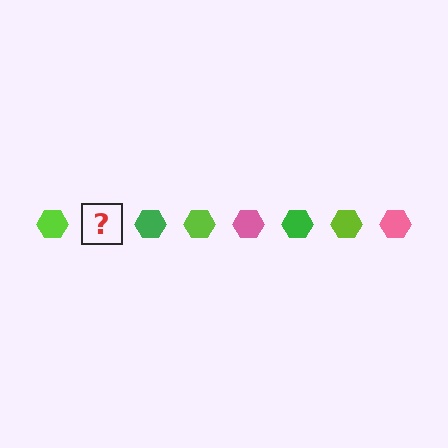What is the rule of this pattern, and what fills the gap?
The rule is that the pattern cycles through lime, pink, green hexagons. The gap should be filled with a pink hexagon.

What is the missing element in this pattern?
The missing element is a pink hexagon.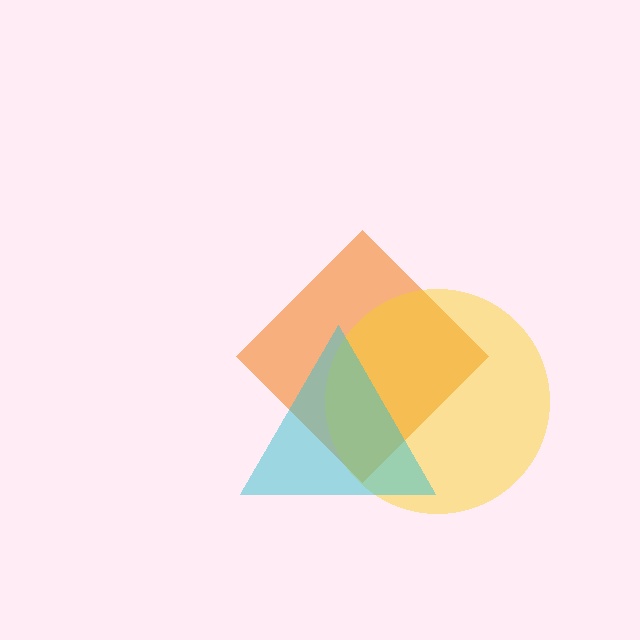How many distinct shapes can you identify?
There are 3 distinct shapes: an orange diamond, a yellow circle, a cyan triangle.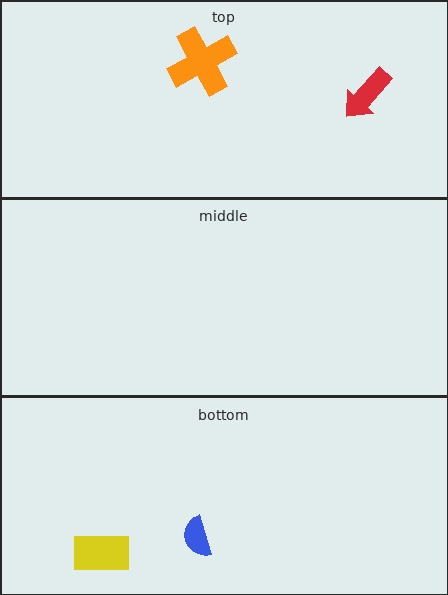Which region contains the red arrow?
The top region.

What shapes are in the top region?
The orange cross, the red arrow.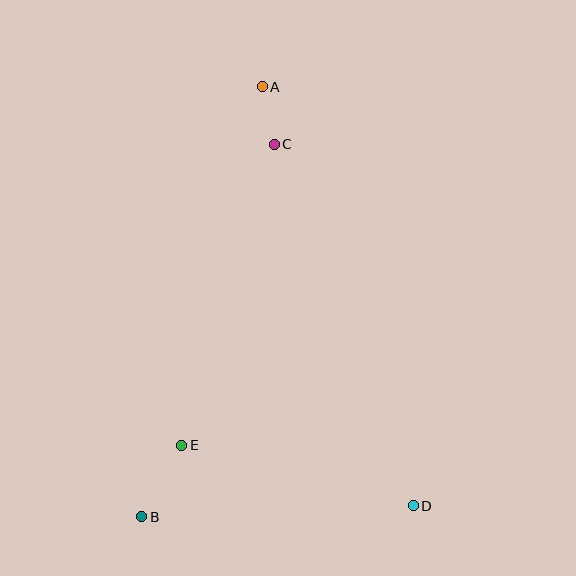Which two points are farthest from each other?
Points A and B are farthest from each other.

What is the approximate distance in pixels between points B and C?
The distance between B and C is approximately 395 pixels.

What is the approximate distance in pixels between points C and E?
The distance between C and E is approximately 315 pixels.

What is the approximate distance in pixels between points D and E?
The distance between D and E is approximately 239 pixels.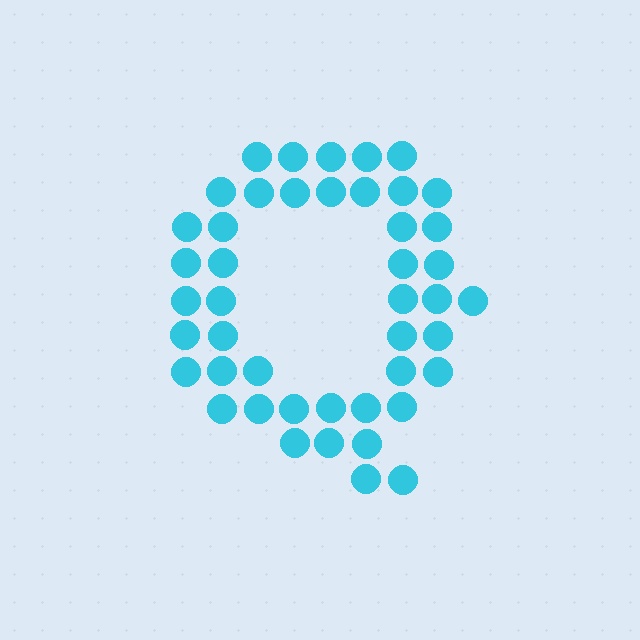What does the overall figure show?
The overall figure shows the letter Q.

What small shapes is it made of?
It is made of small circles.